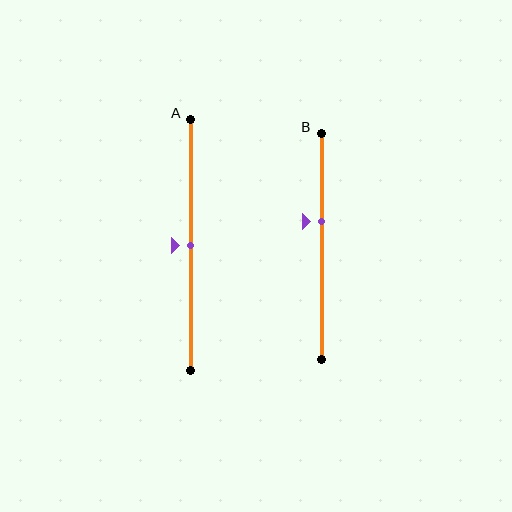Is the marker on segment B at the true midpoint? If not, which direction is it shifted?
No, the marker on segment B is shifted upward by about 11% of the segment length.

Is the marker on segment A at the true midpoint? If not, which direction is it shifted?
Yes, the marker on segment A is at the true midpoint.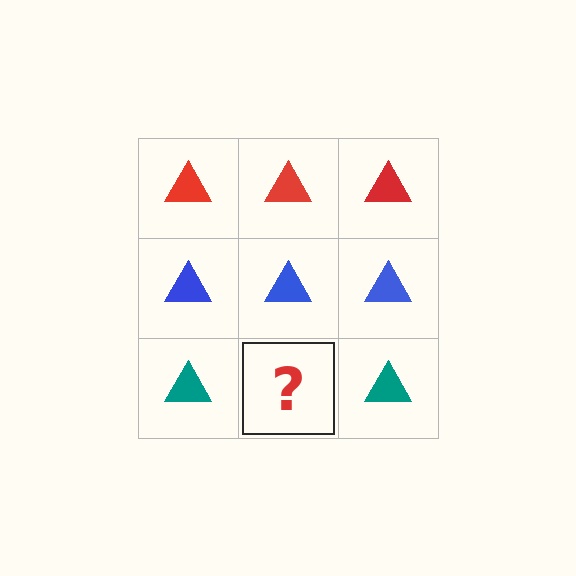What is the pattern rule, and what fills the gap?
The rule is that each row has a consistent color. The gap should be filled with a teal triangle.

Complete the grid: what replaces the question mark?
The question mark should be replaced with a teal triangle.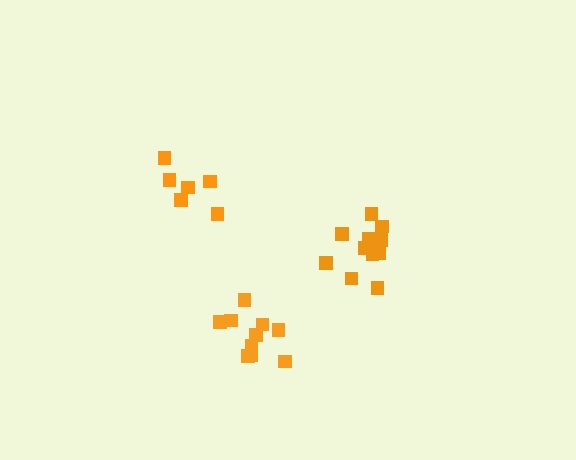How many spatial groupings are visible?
There are 3 spatial groupings.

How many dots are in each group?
Group 1: 10 dots, Group 2: 12 dots, Group 3: 6 dots (28 total).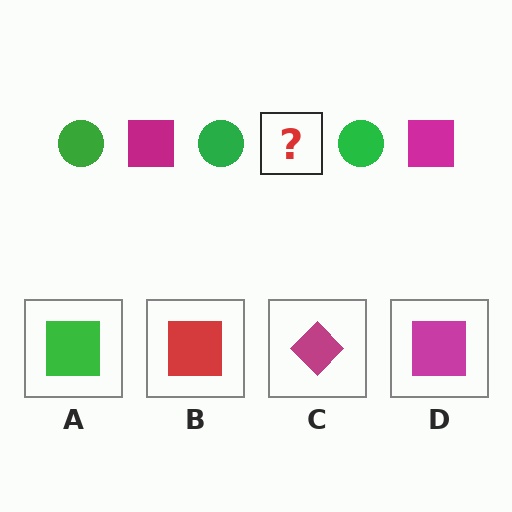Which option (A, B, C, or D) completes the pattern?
D.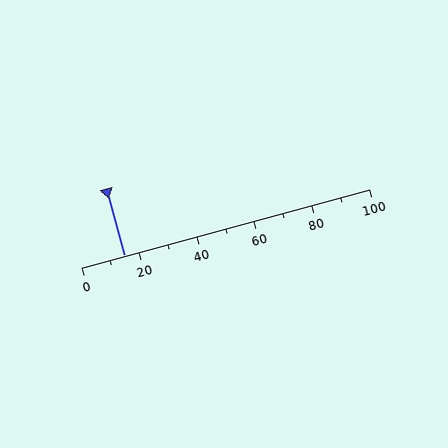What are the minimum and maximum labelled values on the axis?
The axis runs from 0 to 100.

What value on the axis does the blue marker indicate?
The marker indicates approximately 15.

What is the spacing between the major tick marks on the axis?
The major ticks are spaced 20 apart.